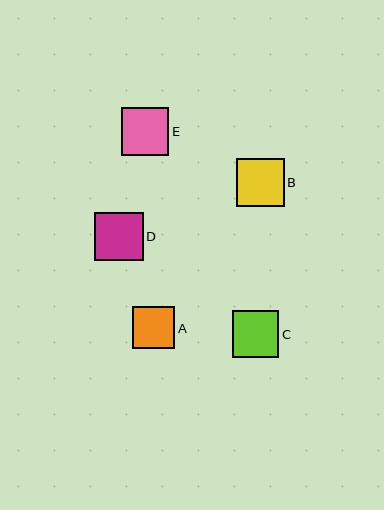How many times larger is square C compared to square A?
Square C is approximately 1.1 times the size of square A.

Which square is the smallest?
Square A is the smallest with a size of approximately 42 pixels.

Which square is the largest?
Square D is the largest with a size of approximately 48 pixels.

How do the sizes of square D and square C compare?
Square D and square C are approximately the same size.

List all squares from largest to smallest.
From largest to smallest: D, B, E, C, A.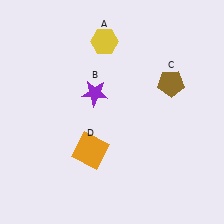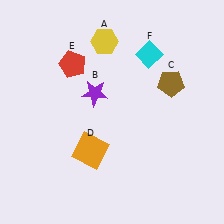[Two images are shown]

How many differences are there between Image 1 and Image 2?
There are 2 differences between the two images.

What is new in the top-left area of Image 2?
A red pentagon (E) was added in the top-left area of Image 2.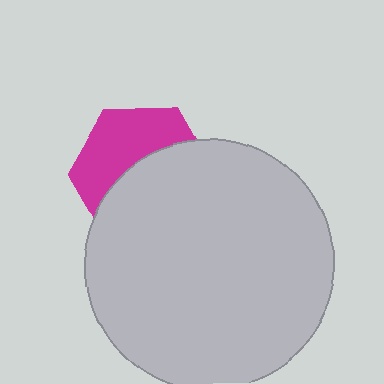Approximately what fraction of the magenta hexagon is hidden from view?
Roughly 56% of the magenta hexagon is hidden behind the light gray circle.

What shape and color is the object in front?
The object in front is a light gray circle.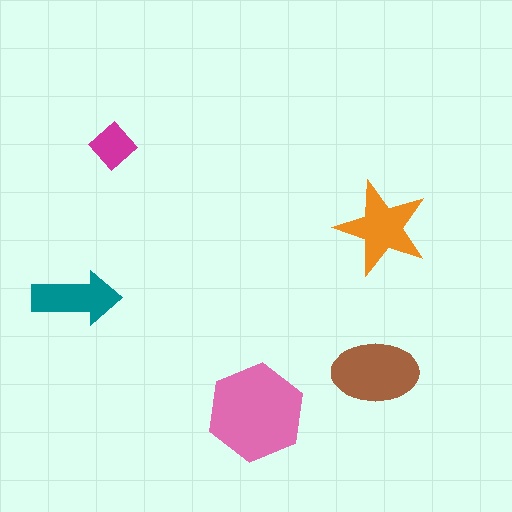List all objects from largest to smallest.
The pink hexagon, the brown ellipse, the orange star, the teal arrow, the magenta diamond.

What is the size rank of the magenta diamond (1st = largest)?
5th.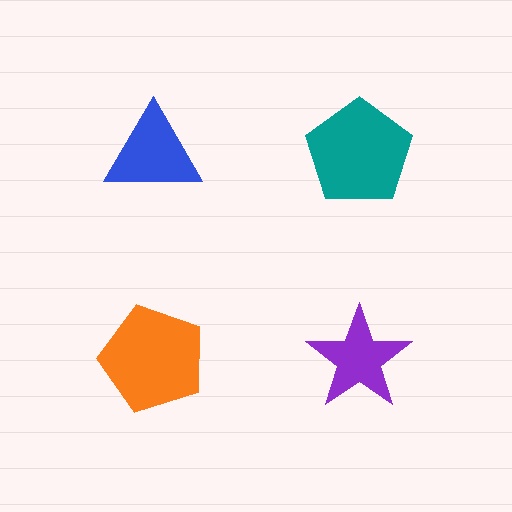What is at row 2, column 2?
A purple star.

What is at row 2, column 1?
An orange pentagon.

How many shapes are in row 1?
2 shapes.